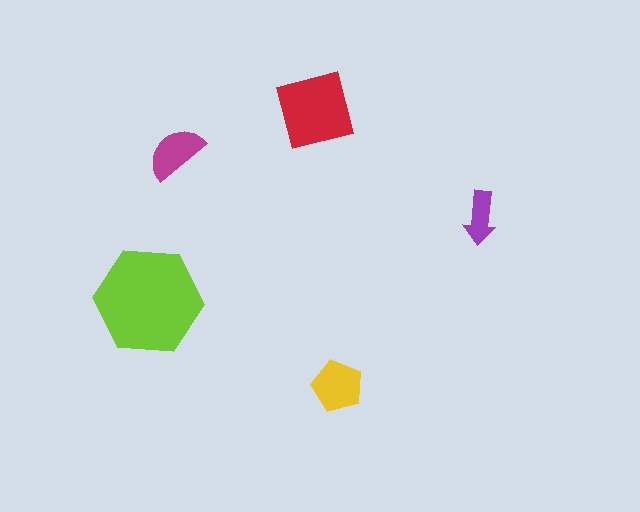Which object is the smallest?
The purple arrow.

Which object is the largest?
The lime hexagon.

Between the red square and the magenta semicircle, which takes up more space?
The red square.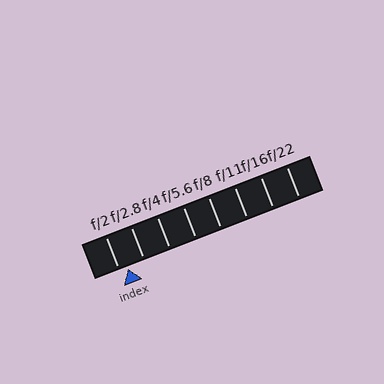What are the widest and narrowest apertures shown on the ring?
The widest aperture shown is f/2 and the narrowest is f/22.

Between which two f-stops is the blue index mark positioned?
The index mark is between f/2 and f/2.8.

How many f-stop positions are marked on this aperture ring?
There are 8 f-stop positions marked.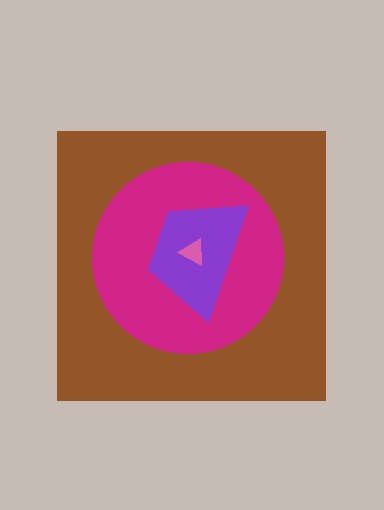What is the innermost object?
The pink triangle.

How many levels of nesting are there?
4.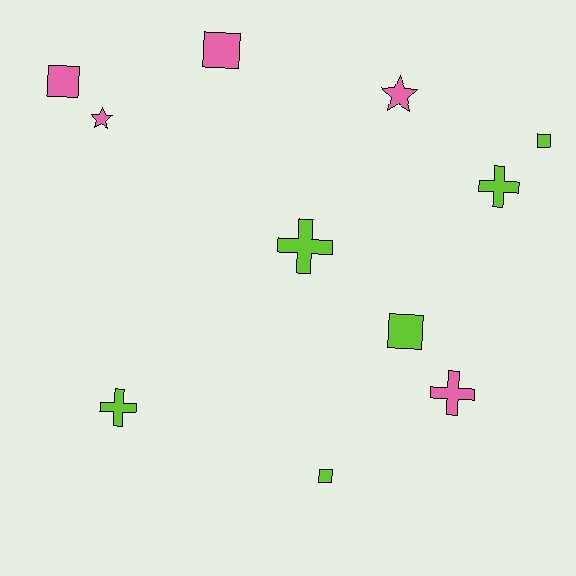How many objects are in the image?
There are 11 objects.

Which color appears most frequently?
Lime, with 6 objects.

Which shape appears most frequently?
Square, with 5 objects.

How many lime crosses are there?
There are 3 lime crosses.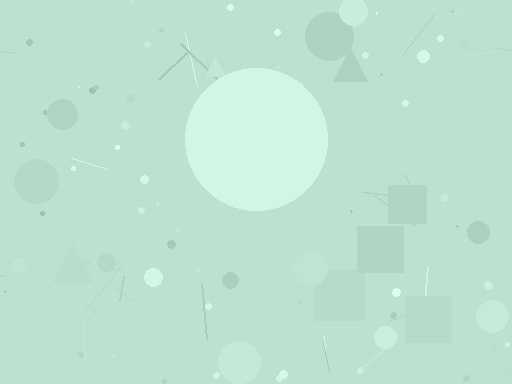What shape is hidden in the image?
A circle is hidden in the image.